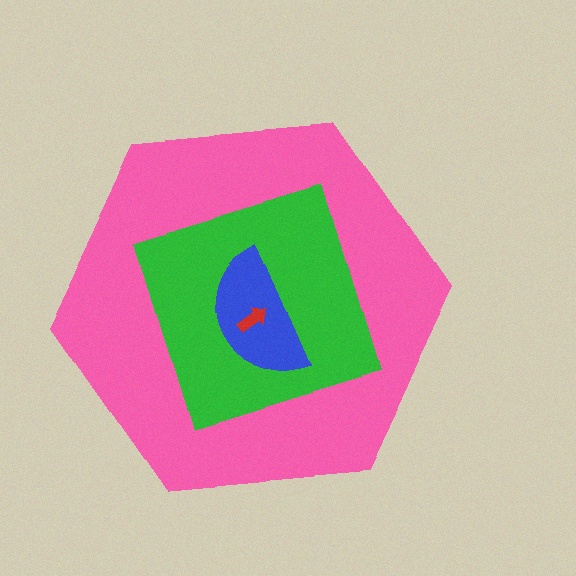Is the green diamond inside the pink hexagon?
Yes.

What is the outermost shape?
The pink hexagon.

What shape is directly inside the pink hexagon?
The green diamond.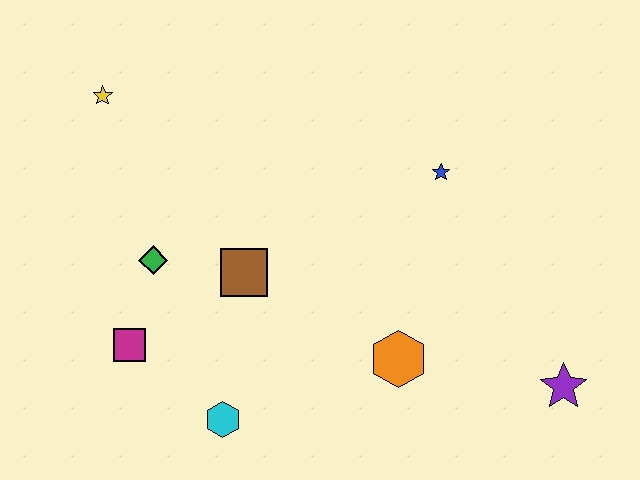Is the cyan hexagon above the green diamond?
No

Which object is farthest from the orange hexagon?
The yellow star is farthest from the orange hexagon.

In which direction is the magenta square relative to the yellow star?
The magenta square is below the yellow star.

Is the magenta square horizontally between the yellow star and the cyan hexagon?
Yes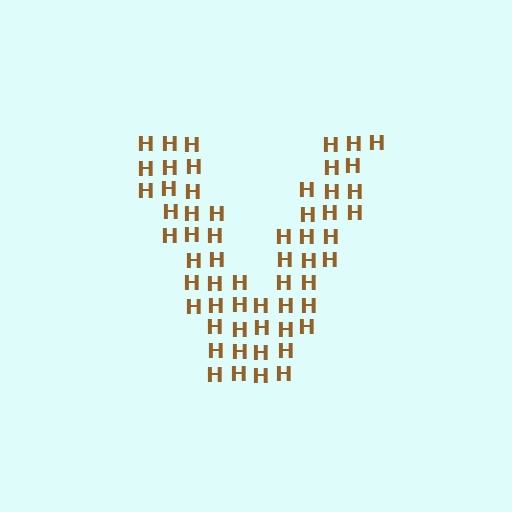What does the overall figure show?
The overall figure shows the letter V.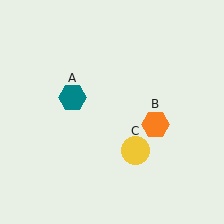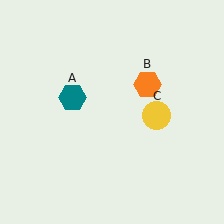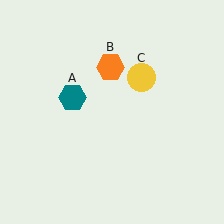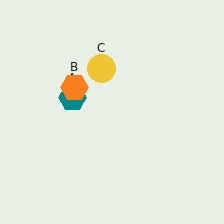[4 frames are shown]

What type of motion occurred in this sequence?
The orange hexagon (object B), yellow circle (object C) rotated counterclockwise around the center of the scene.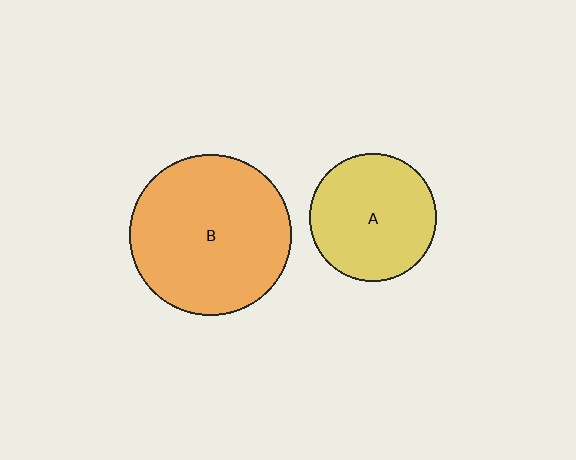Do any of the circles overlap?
No, none of the circles overlap.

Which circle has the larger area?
Circle B (orange).